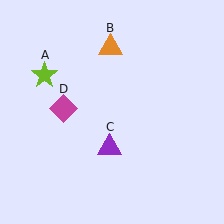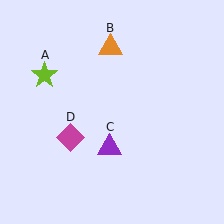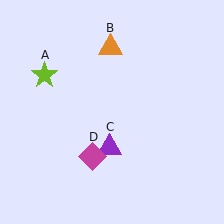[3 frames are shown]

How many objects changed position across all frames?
1 object changed position: magenta diamond (object D).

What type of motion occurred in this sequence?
The magenta diamond (object D) rotated counterclockwise around the center of the scene.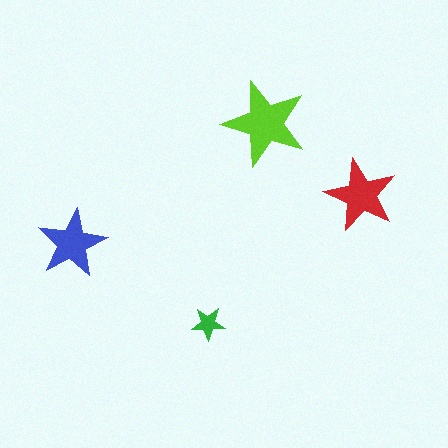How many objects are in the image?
There are 4 objects in the image.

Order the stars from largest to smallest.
the lime one, the red one, the blue one, the green one.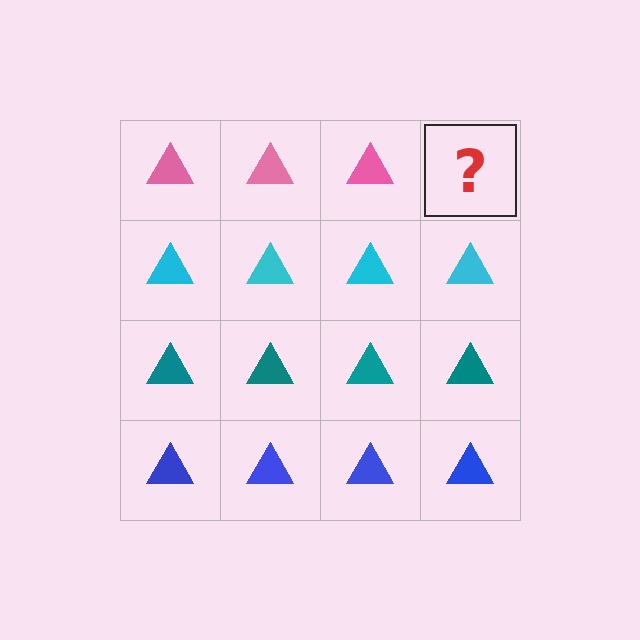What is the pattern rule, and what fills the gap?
The rule is that each row has a consistent color. The gap should be filled with a pink triangle.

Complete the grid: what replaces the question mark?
The question mark should be replaced with a pink triangle.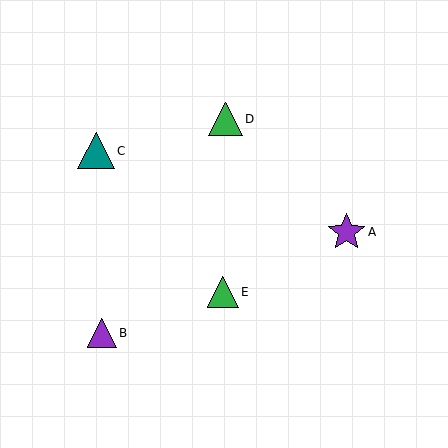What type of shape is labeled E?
Shape E is a green triangle.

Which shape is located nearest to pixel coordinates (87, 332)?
The purple triangle (labeled B) at (102, 333) is nearest to that location.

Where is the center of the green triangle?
The center of the green triangle is at (226, 119).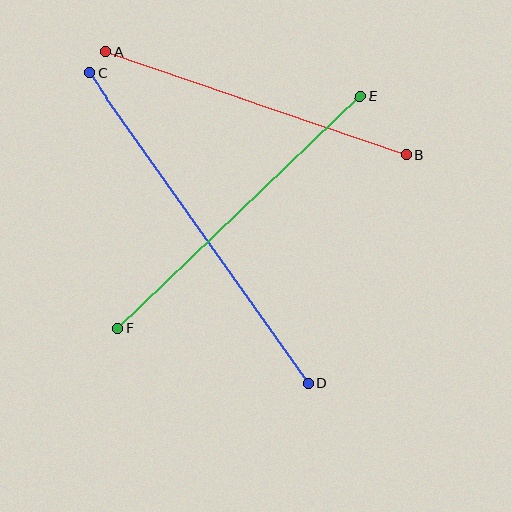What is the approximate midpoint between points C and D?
The midpoint is at approximately (199, 228) pixels.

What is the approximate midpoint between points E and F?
The midpoint is at approximately (239, 212) pixels.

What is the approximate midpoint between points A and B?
The midpoint is at approximately (256, 103) pixels.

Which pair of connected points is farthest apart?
Points C and D are farthest apart.